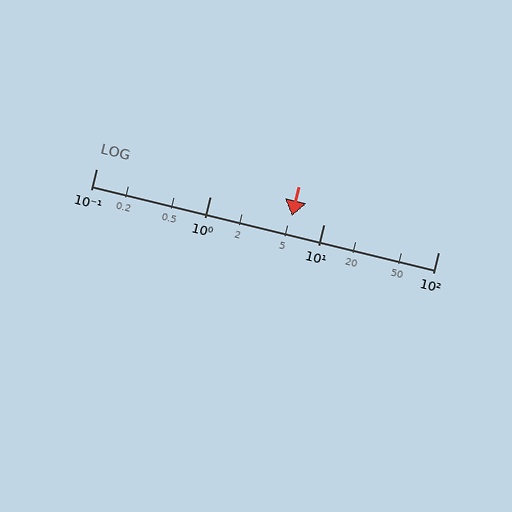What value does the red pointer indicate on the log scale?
The pointer indicates approximately 5.2.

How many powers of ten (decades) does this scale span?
The scale spans 3 decades, from 0.1 to 100.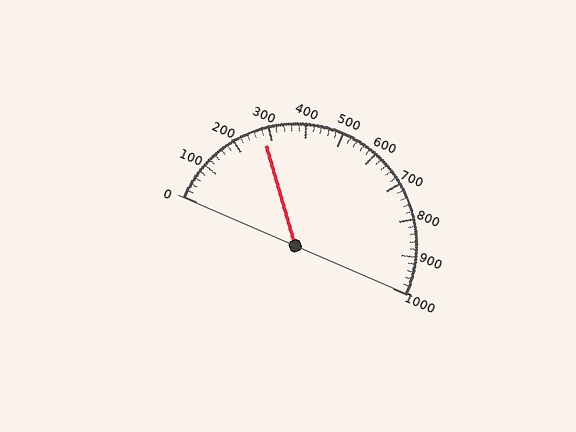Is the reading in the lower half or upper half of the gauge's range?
The reading is in the lower half of the range (0 to 1000).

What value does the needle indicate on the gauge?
The needle indicates approximately 280.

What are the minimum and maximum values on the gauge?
The gauge ranges from 0 to 1000.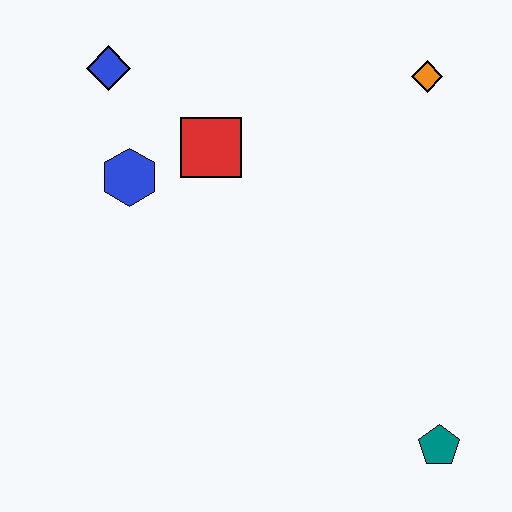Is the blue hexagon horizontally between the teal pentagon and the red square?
No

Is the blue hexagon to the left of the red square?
Yes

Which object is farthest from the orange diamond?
The teal pentagon is farthest from the orange diamond.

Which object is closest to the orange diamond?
The red square is closest to the orange diamond.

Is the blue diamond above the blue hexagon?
Yes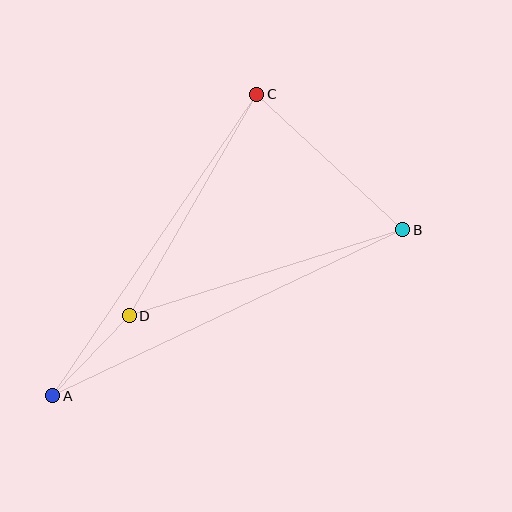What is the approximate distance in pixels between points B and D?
The distance between B and D is approximately 287 pixels.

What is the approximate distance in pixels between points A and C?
The distance between A and C is approximately 364 pixels.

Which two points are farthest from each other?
Points A and B are farthest from each other.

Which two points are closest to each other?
Points A and D are closest to each other.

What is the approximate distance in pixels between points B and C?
The distance between B and C is approximately 199 pixels.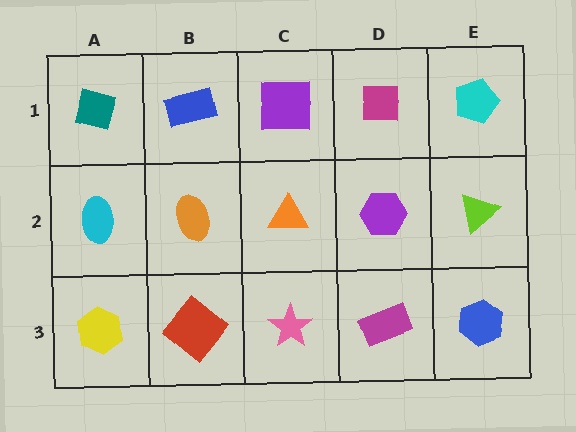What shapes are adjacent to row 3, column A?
A cyan ellipse (row 2, column A), a red diamond (row 3, column B).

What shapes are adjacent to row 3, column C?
An orange triangle (row 2, column C), a red diamond (row 3, column B), a magenta rectangle (row 3, column D).